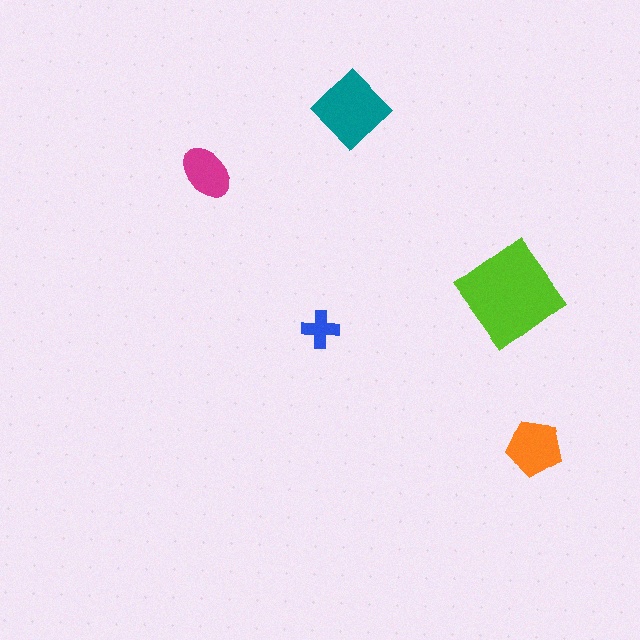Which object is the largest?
The lime diamond.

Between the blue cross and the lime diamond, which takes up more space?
The lime diamond.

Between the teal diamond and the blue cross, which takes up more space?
The teal diamond.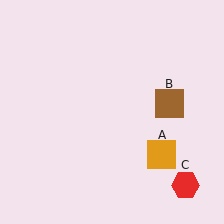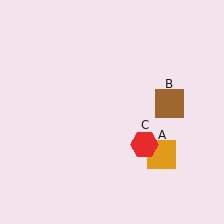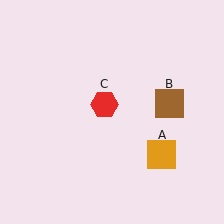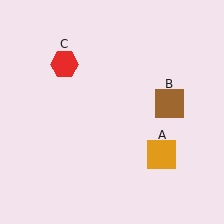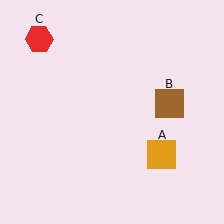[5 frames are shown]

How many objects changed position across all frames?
1 object changed position: red hexagon (object C).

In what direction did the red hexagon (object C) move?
The red hexagon (object C) moved up and to the left.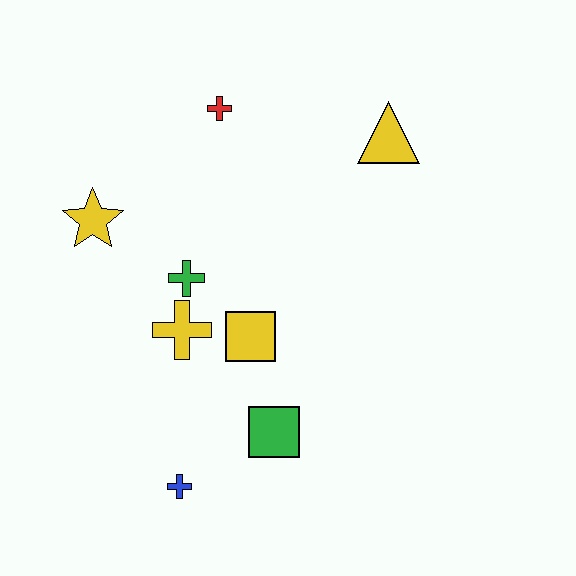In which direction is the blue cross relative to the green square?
The blue cross is to the left of the green square.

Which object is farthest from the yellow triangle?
The blue cross is farthest from the yellow triangle.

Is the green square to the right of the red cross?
Yes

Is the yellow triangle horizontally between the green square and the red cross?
No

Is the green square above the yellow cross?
No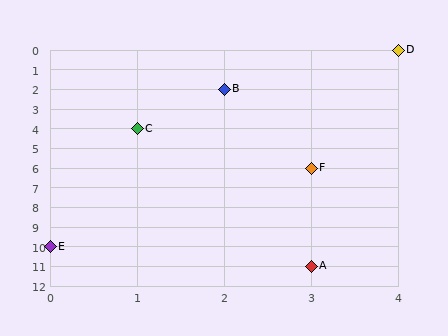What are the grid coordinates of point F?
Point F is at grid coordinates (3, 6).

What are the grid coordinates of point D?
Point D is at grid coordinates (4, 0).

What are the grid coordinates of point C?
Point C is at grid coordinates (1, 4).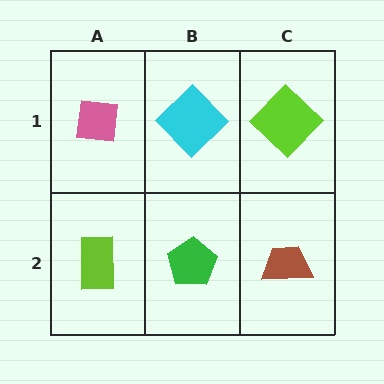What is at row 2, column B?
A green pentagon.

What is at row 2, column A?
A lime rectangle.